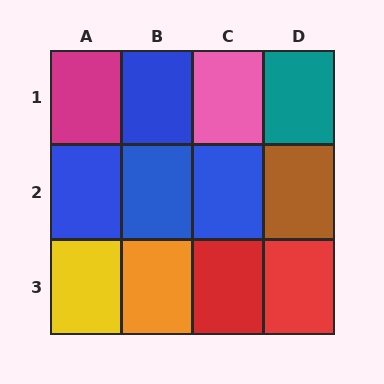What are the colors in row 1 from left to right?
Magenta, blue, pink, teal.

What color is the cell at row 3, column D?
Red.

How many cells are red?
2 cells are red.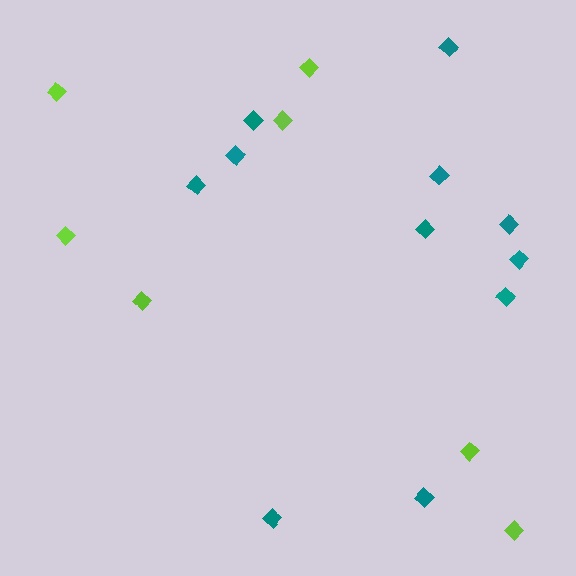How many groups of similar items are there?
There are 2 groups: one group of teal diamonds (11) and one group of lime diamonds (7).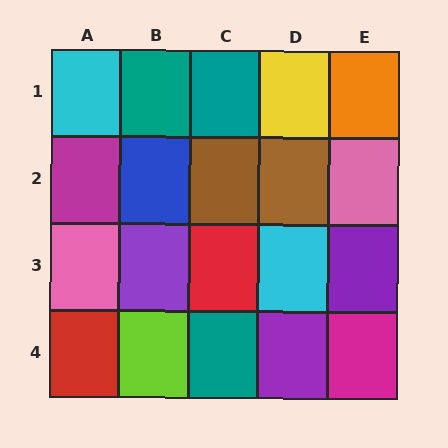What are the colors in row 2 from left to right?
Magenta, blue, brown, brown, pink.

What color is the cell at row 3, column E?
Purple.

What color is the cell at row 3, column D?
Cyan.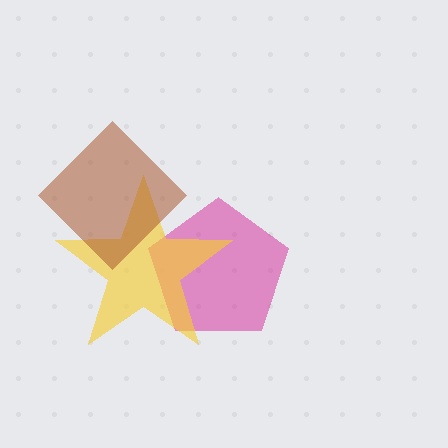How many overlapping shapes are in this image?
There are 3 overlapping shapes in the image.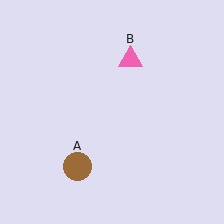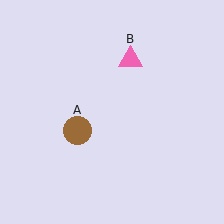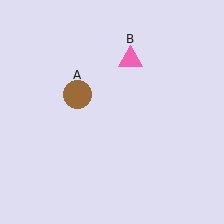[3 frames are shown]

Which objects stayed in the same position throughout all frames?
Pink triangle (object B) remained stationary.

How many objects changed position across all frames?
1 object changed position: brown circle (object A).